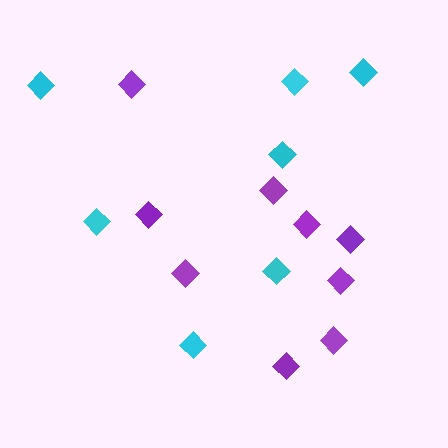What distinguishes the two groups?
There are 2 groups: one group of purple diamonds (9) and one group of cyan diamonds (7).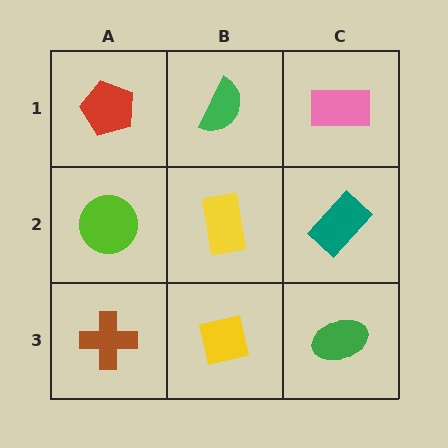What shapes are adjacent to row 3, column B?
A yellow rectangle (row 2, column B), a brown cross (row 3, column A), a green ellipse (row 3, column C).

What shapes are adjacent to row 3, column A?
A lime circle (row 2, column A), a yellow square (row 3, column B).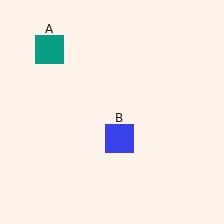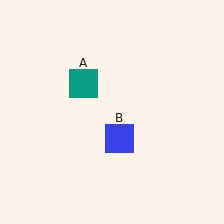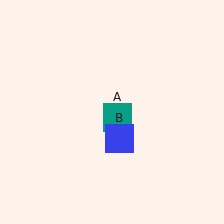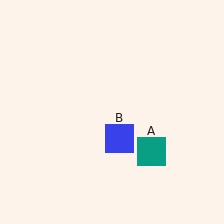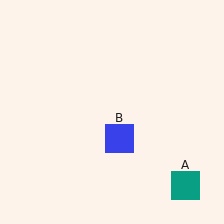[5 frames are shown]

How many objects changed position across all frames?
1 object changed position: teal square (object A).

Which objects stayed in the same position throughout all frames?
Blue square (object B) remained stationary.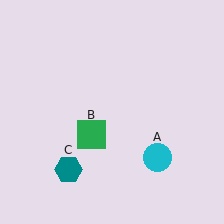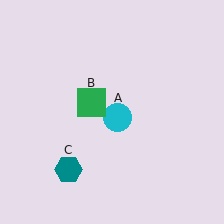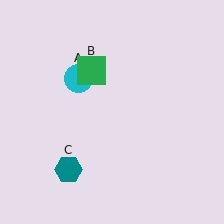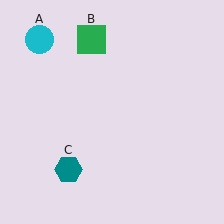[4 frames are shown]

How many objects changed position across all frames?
2 objects changed position: cyan circle (object A), green square (object B).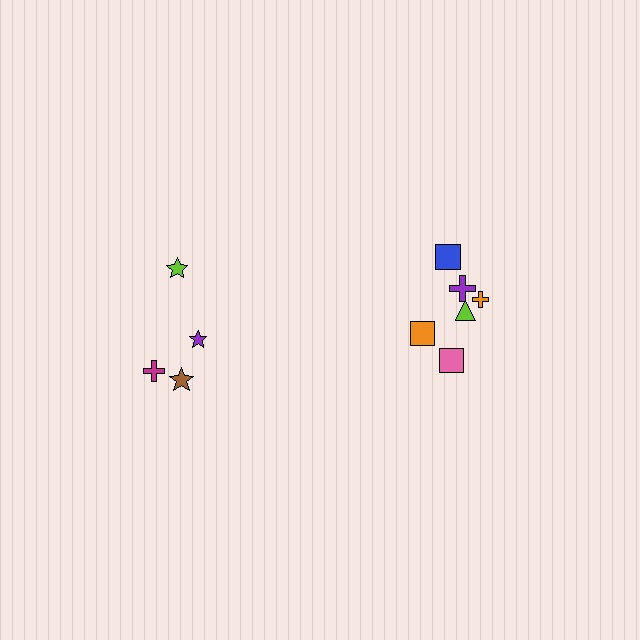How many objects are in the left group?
There are 4 objects.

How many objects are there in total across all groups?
There are 10 objects.